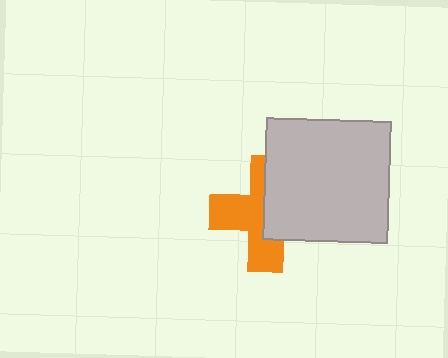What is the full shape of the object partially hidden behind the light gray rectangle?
The partially hidden object is an orange cross.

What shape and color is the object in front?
The object in front is a light gray rectangle.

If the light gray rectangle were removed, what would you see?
You would see the complete orange cross.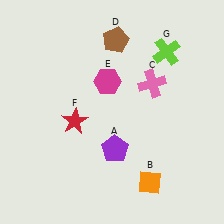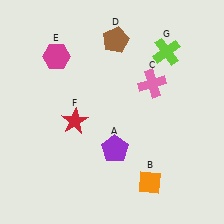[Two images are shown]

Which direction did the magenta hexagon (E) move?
The magenta hexagon (E) moved left.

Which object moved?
The magenta hexagon (E) moved left.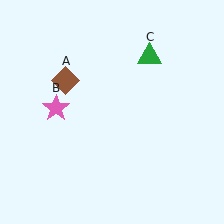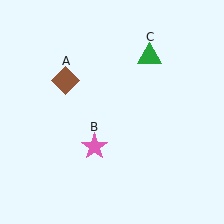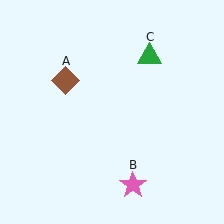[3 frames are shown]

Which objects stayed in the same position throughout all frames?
Brown diamond (object A) and green triangle (object C) remained stationary.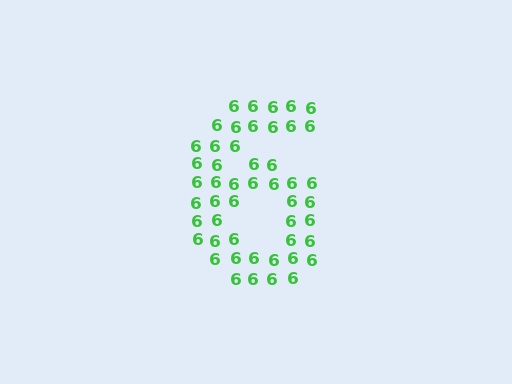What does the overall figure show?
The overall figure shows the digit 6.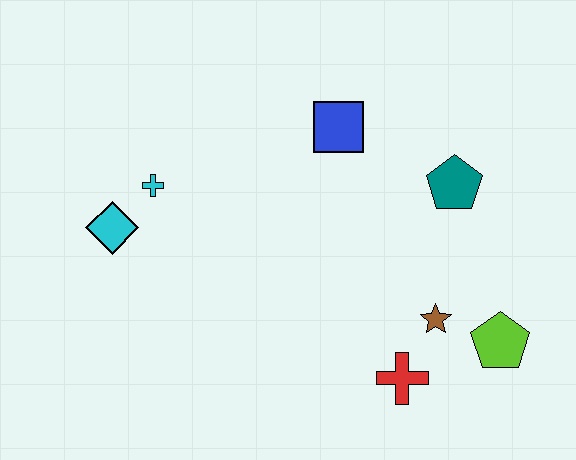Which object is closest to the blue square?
The teal pentagon is closest to the blue square.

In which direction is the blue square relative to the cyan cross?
The blue square is to the right of the cyan cross.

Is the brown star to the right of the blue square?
Yes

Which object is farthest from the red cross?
The cyan diamond is farthest from the red cross.